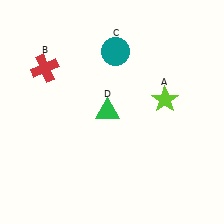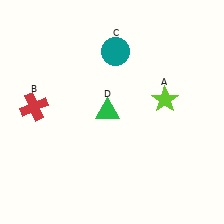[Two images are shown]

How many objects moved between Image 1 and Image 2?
1 object moved between the two images.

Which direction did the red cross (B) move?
The red cross (B) moved down.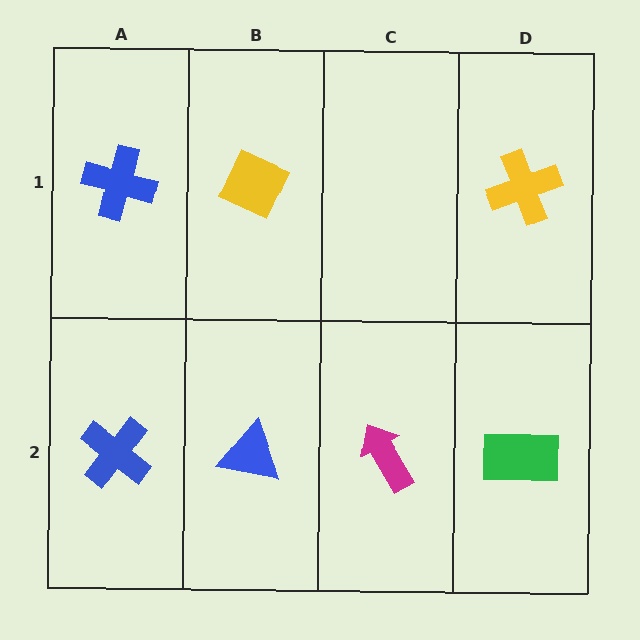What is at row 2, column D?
A green rectangle.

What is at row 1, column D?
A yellow cross.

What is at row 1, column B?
A yellow diamond.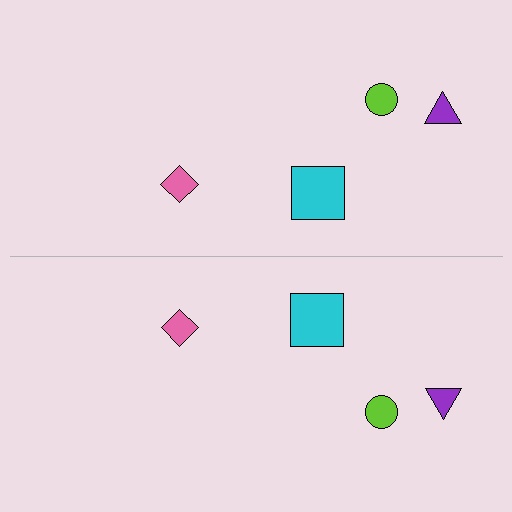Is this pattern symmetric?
Yes, this pattern has bilateral (reflection) symmetry.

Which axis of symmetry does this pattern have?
The pattern has a horizontal axis of symmetry running through the center of the image.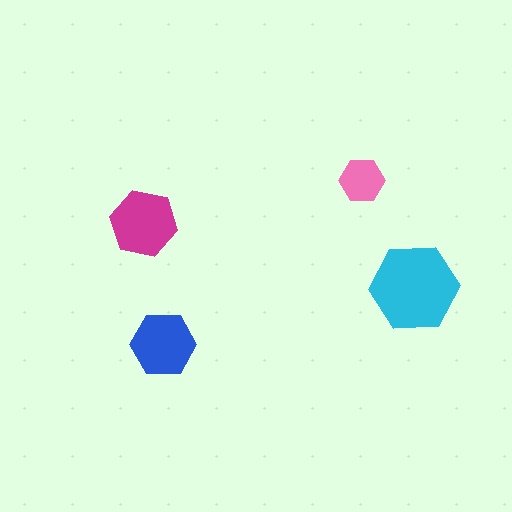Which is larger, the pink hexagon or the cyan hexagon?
The cyan one.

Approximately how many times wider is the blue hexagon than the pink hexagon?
About 1.5 times wider.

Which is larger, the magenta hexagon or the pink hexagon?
The magenta one.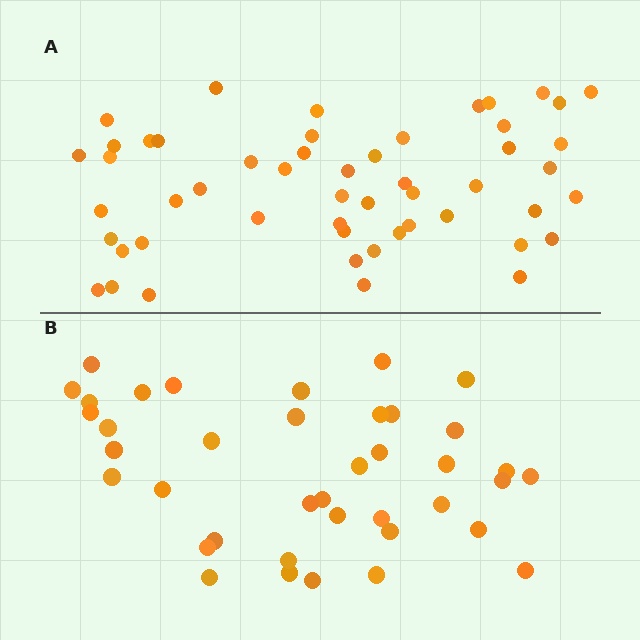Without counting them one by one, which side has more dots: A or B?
Region A (the top region) has more dots.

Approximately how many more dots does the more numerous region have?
Region A has approximately 15 more dots than region B.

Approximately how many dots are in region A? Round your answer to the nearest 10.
About 50 dots. (The exact count is 52, which rounds to 50.)